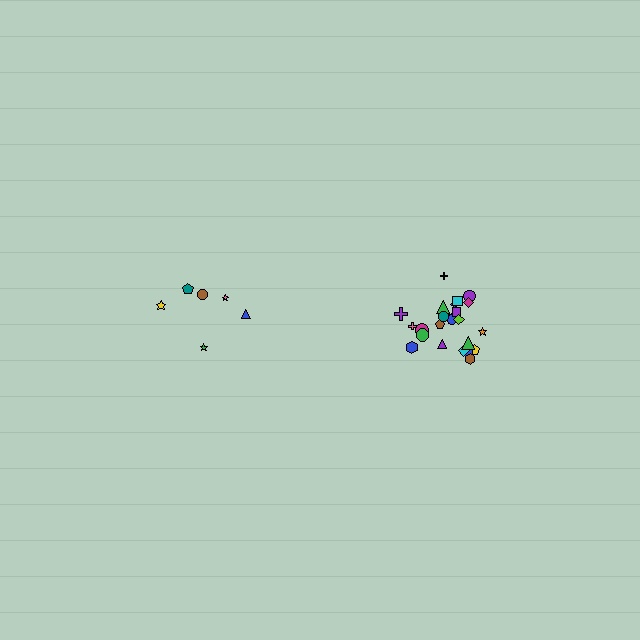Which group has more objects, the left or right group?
The right group.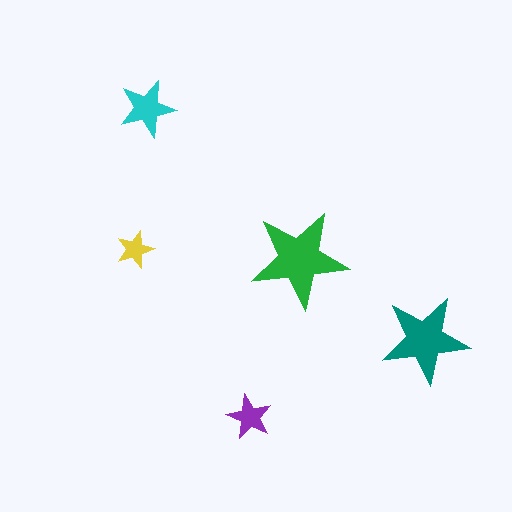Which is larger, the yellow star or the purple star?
The purple one.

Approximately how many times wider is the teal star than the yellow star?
About 2.5 times wider.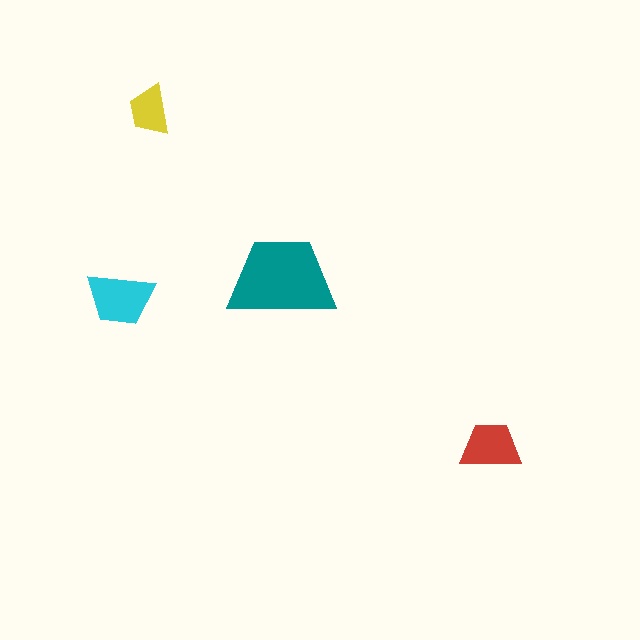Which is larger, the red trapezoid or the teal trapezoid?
The teal one.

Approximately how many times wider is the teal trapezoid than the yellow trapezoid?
About 2 times wider.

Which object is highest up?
The yellow trapezoid is topmost.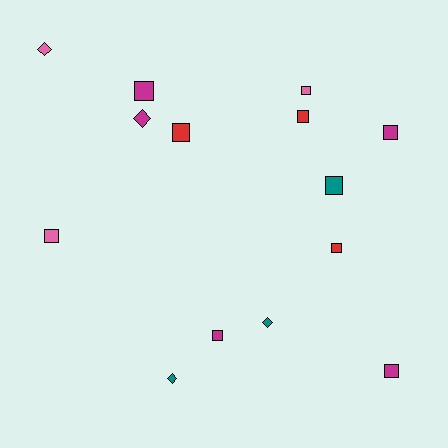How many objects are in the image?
There are 14 objects.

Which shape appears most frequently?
Square, with 10 objects.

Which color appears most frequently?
Magenta, with 5 objects.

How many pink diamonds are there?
There is 1 pink diamond.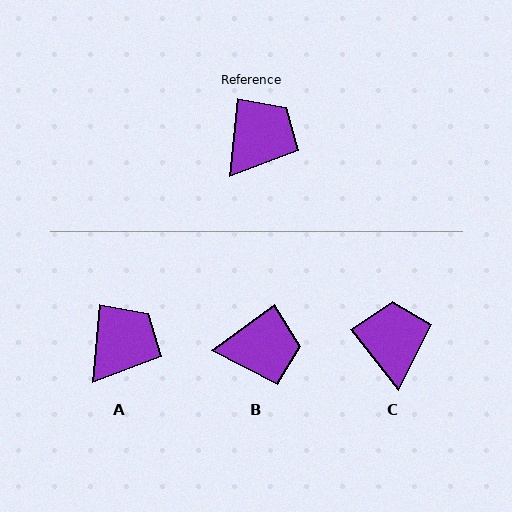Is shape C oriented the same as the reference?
No, it is off by about 44 degrees.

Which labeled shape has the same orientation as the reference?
A.